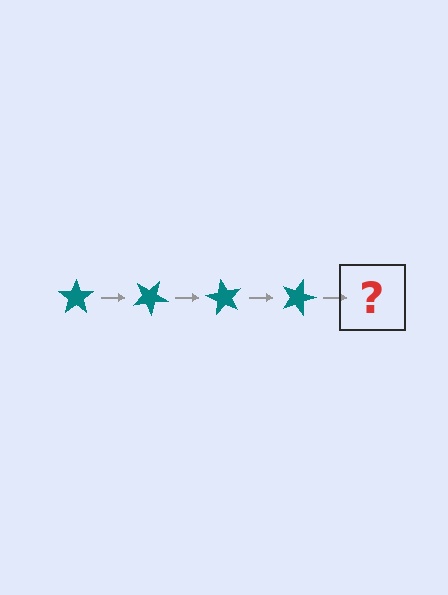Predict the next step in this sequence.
The next step is a teal star rotated 120 degrees.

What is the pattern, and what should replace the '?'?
The pattern is that the star rotates 30 degrees each step. The '?' should be a teal star rotated 120 degrees.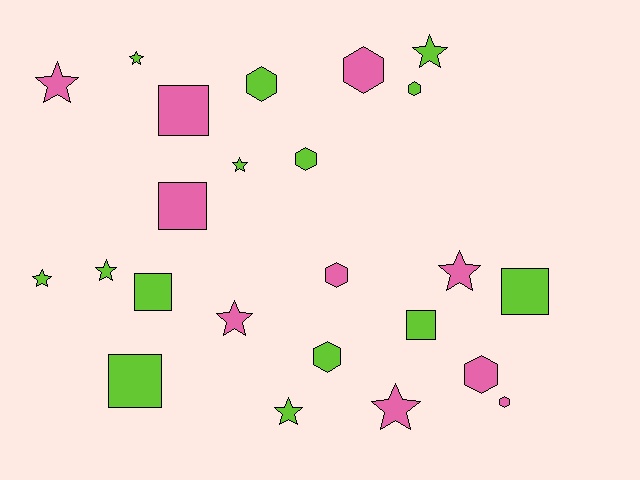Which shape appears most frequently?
Star, with 10 objects.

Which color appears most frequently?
Lime, with 14 objects.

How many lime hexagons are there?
There are 4 lime hexagons.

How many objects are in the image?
There are 24 objects.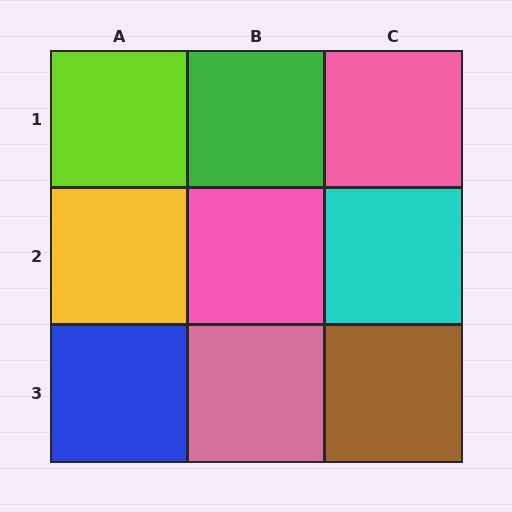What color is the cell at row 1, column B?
Green.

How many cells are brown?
1 cell is brown.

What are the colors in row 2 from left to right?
Yellow, pink, cyan.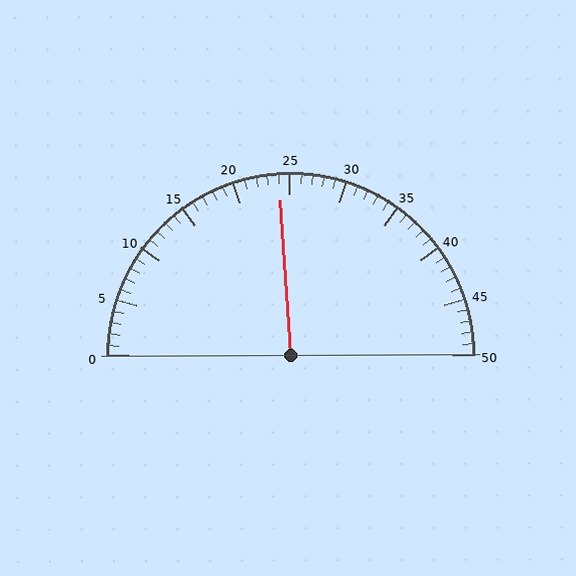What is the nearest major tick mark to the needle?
The nearest major tick mark is 25.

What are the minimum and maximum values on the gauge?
The gauge ranges from 0 to 50.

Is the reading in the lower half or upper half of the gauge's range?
The reading is in the lower half of the range (0 to 50).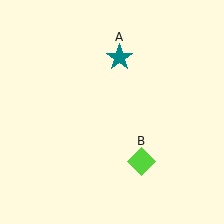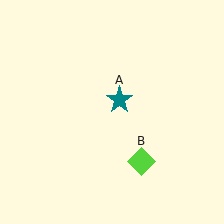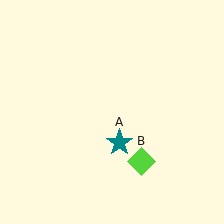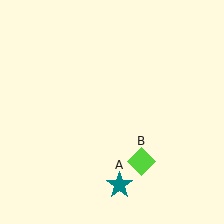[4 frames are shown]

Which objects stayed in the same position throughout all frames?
Lime diamond (object B) remained stationary.